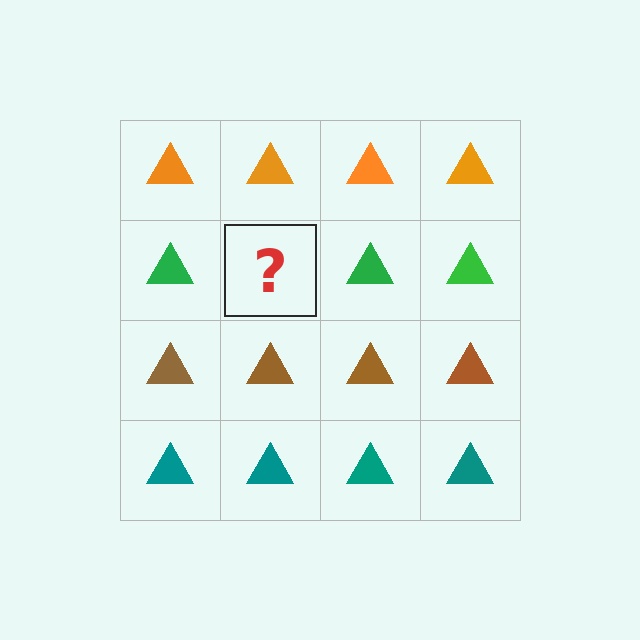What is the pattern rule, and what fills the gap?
The rule is that each row has a consistent color. The gap should be filled with a green triangle.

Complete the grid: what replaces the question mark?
The question mark should be replaced with a green triangle.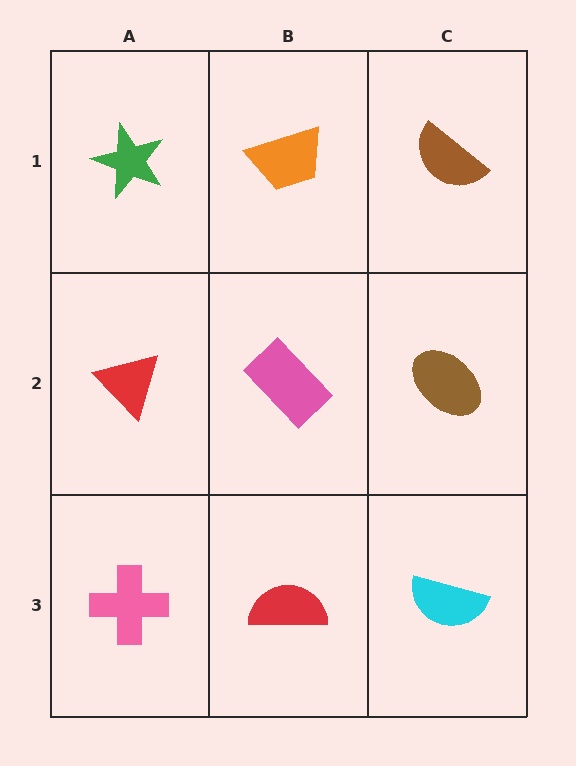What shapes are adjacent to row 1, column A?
A red triangle (row 2, column A), an orange trapezoid (row 1, column B).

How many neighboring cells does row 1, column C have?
2.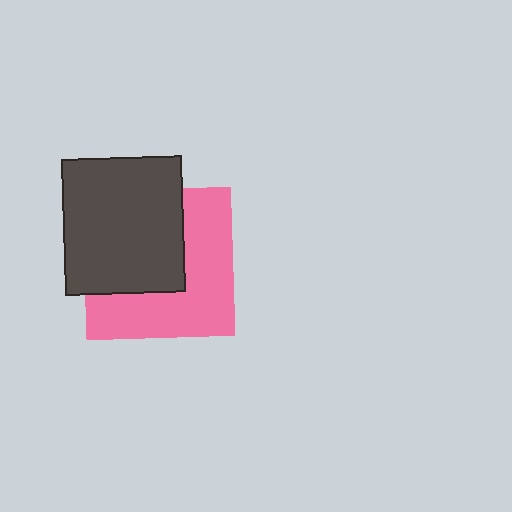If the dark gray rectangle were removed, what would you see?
You would see the complete pink square.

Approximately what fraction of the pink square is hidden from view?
Roughly 47% of the pink square is hidden behind the dark gray rectangle.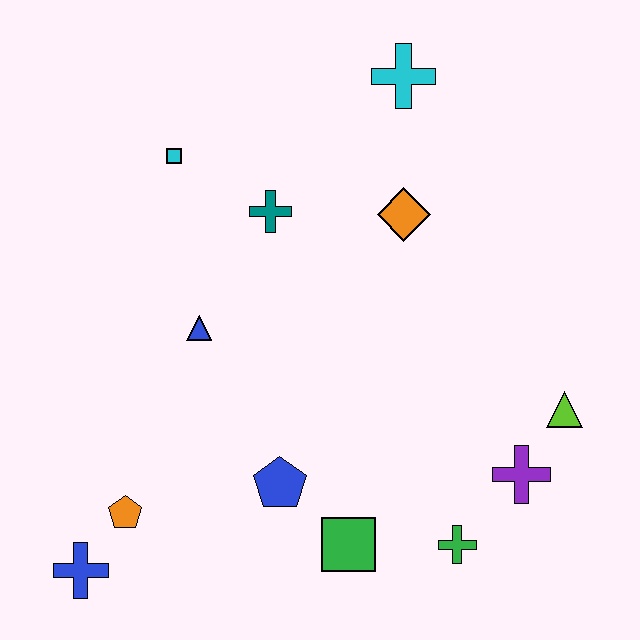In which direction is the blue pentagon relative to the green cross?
The blue pentagon is to the left of the green cross.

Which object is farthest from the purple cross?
The cyan square is farthest from the purple cross.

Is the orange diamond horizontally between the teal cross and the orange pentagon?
No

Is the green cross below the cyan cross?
Yes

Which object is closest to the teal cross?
The cyan square is closest to the teal cross.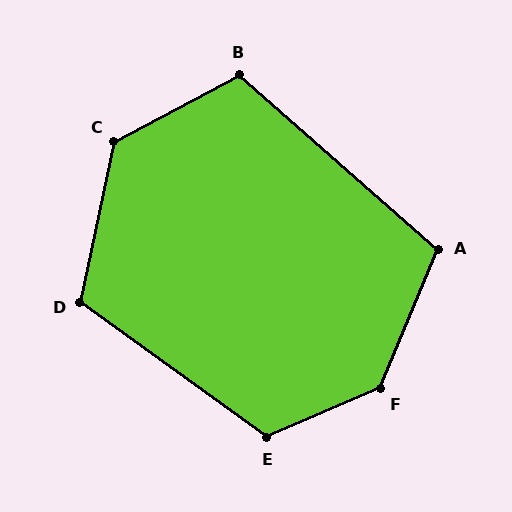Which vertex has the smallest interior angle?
A, at approximately 109 degrees.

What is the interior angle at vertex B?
Approximately 110 degrees (obtuse).